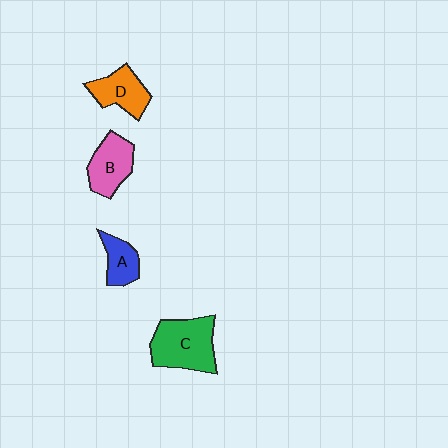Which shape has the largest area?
Shape C (green).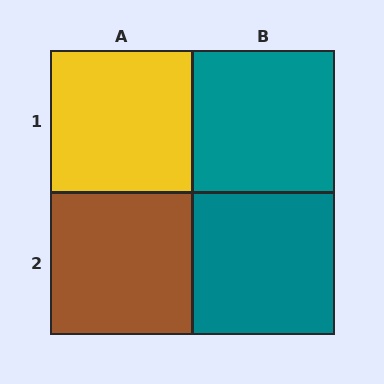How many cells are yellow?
1 cell is yellow.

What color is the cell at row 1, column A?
Yellow.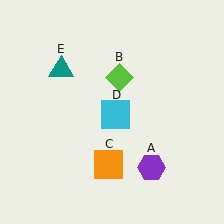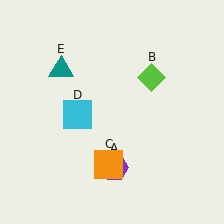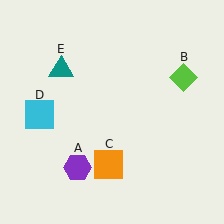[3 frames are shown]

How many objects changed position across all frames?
3 objects changed position: purple hexagon (object A), lime diamond (object B), cyan square (object D).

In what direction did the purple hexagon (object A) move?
The purple hexagon (object A) moved left.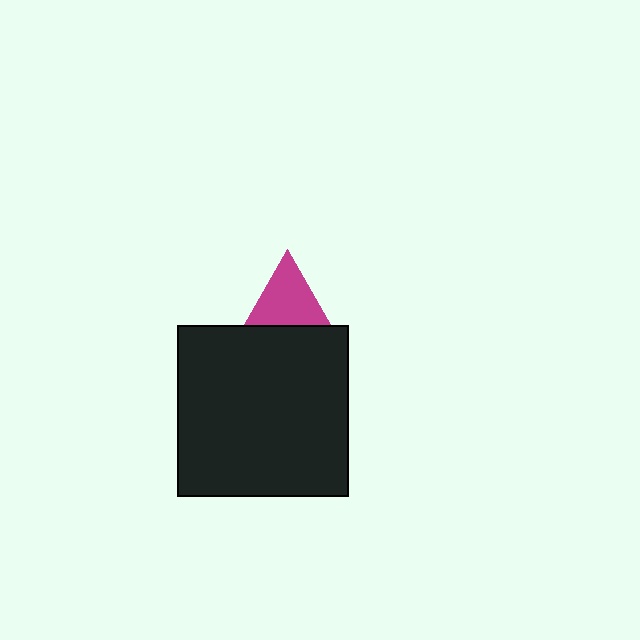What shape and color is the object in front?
The object in front is a black square.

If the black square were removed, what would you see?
You would see the complete magenta triangle.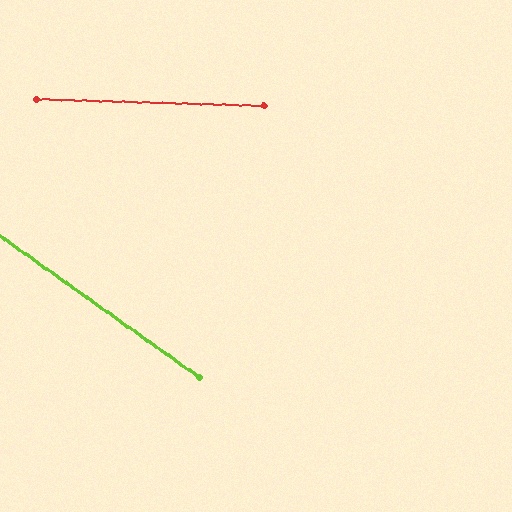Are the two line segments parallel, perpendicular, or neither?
Neither parallel nor perpendicular — they differ by about 34°.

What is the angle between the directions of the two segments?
Approximately 34 degrees.